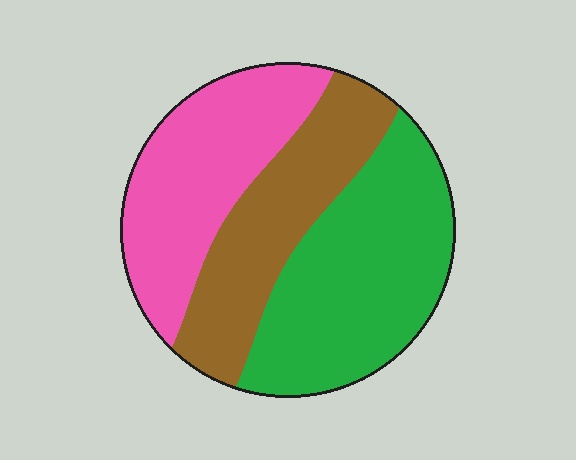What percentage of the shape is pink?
Pink takes up about one third (1/3) of the shape.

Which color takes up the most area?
Green, at roughly 40%.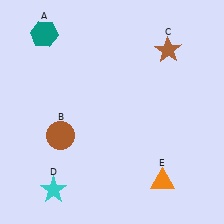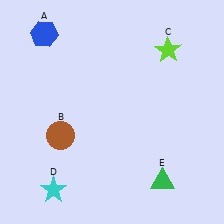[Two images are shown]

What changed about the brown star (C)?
In Image 1, C is brown. In Image 2, it changed to lime.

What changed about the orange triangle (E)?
In Image 1, E is orange. In Image 2, it changed to green.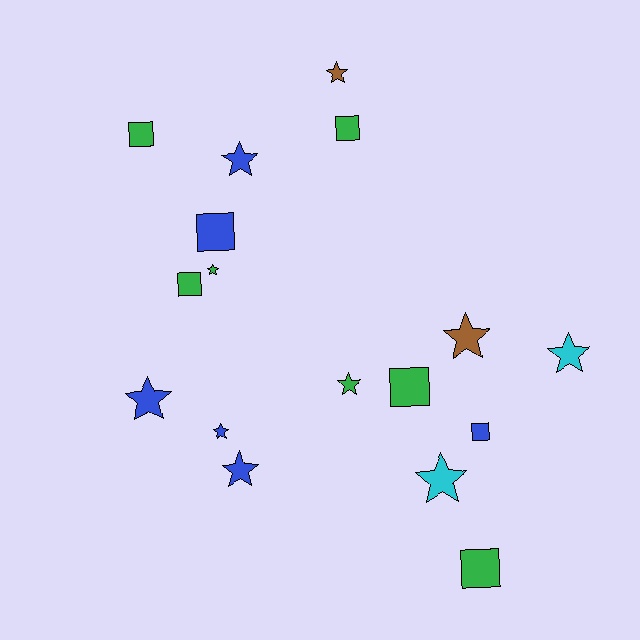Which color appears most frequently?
Green, with 7 objects.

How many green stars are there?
There are 2 green stars.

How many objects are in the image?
There are 17 objects.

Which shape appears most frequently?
Star, with 10 objects.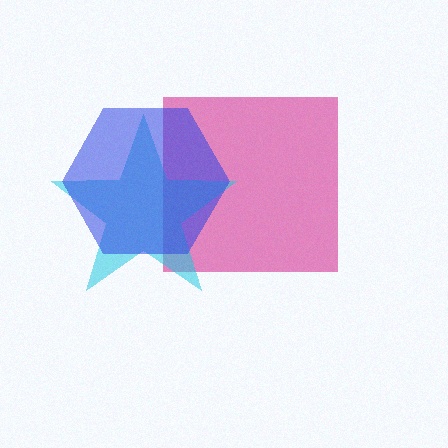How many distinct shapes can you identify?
There are 3 distinct shapes: a magenta square, a cyan star, a blue hexagon.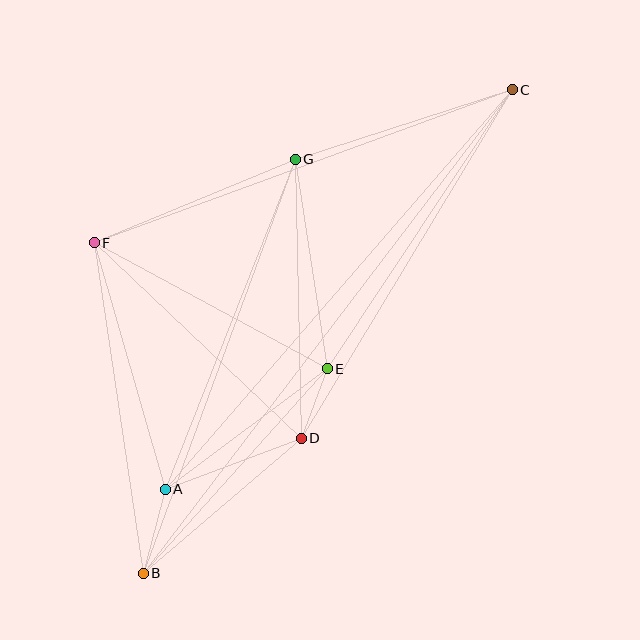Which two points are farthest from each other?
Points B and C are farthest from each other.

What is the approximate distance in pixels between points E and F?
The distance between E and F is approximately 265 pixels.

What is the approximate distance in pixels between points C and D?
The distance between C and D is approximately 408 pixels.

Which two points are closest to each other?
Points D and E are closest to each other.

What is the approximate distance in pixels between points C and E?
The distance between C and E is approximately 335 pixels.